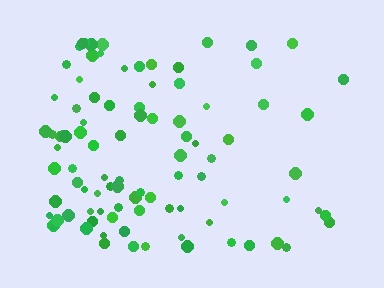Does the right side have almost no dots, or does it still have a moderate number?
Still a moderate number, just noticeably fewer than the left.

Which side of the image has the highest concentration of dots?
The left.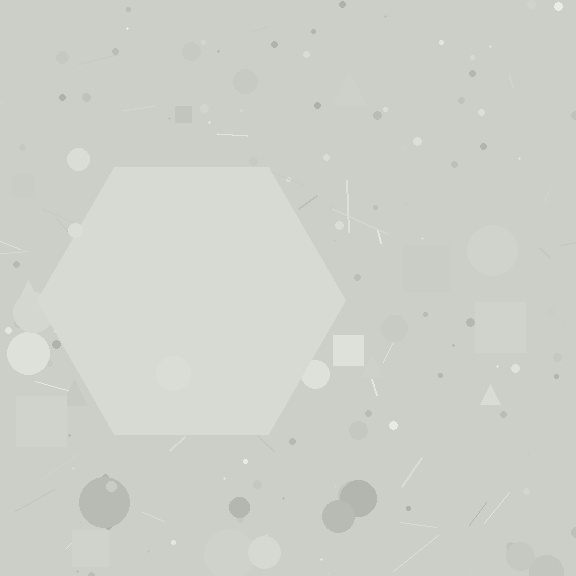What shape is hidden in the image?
A hexagon is hidden in the image.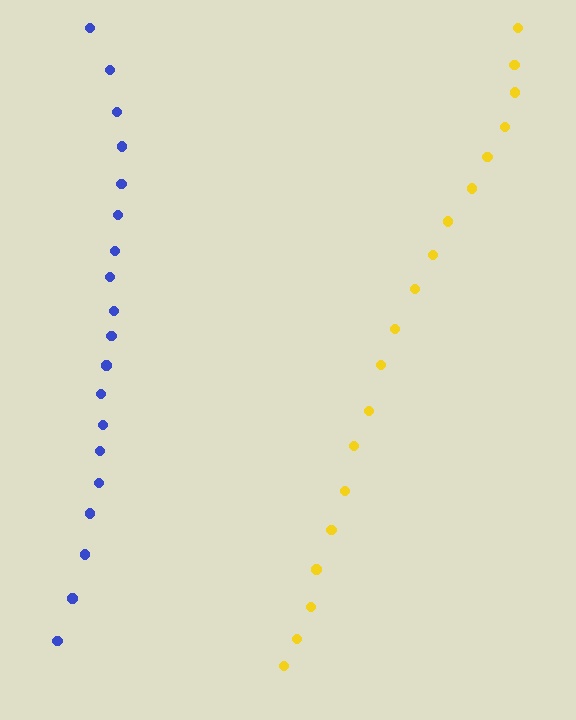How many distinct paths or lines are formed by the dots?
There are 2 distinct paths.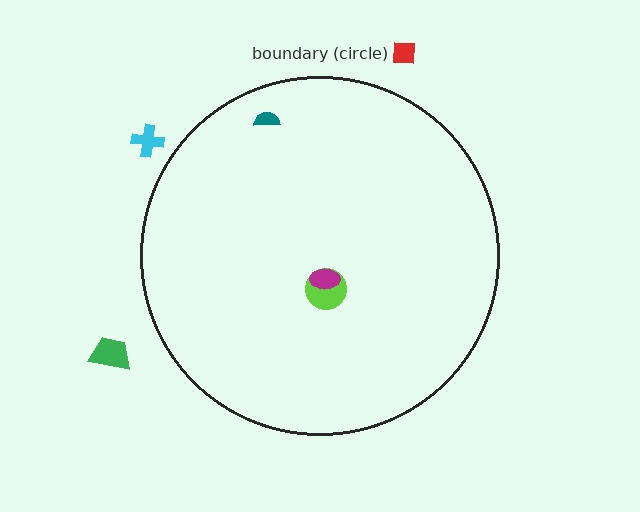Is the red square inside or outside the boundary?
Outside.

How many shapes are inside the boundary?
3 inside, 3 outside.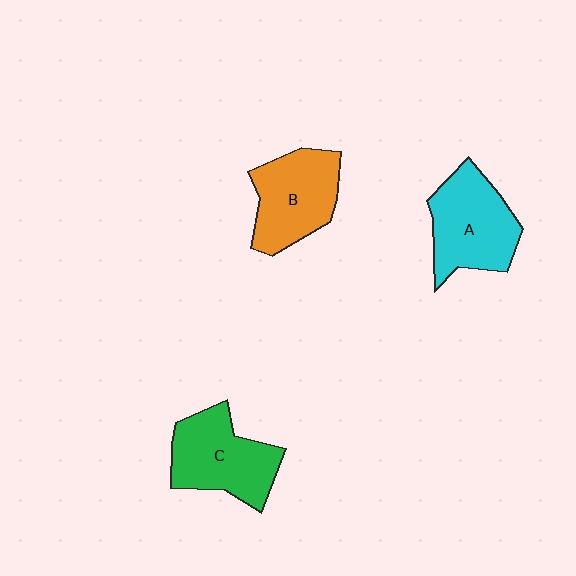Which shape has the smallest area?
Shape B (orange).